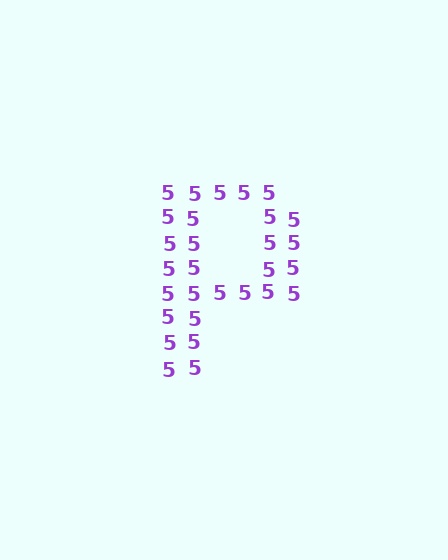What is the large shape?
The large shape is the letter P.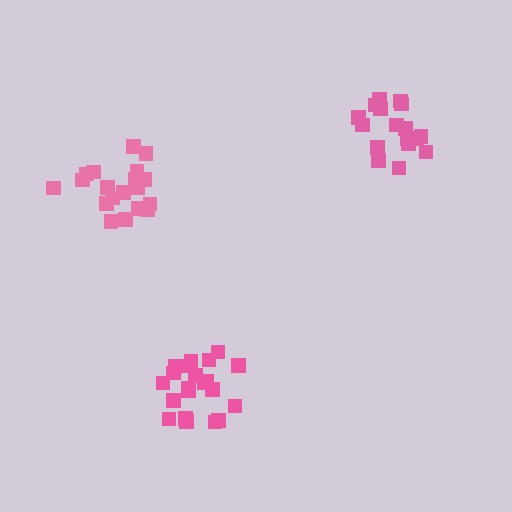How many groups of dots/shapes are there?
There are 3 groups.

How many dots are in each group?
Group 1: 17 dots, Group 2: 19 dots, Group 3: 21 dots (57 total).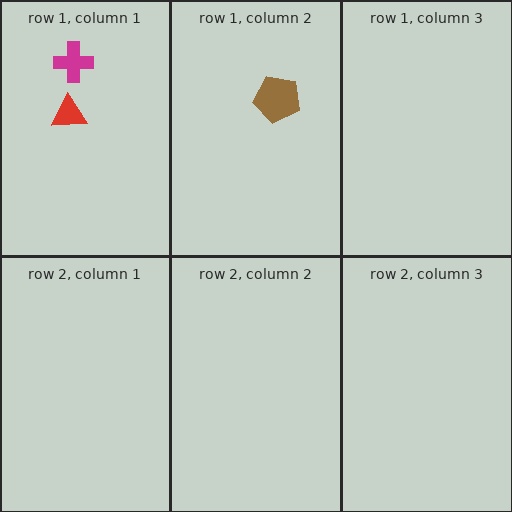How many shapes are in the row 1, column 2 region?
1.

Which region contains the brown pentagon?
The row 1, column 2 region.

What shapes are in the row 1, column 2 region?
The brown pentagon.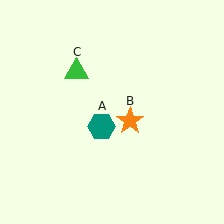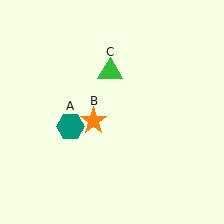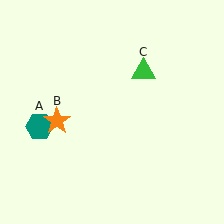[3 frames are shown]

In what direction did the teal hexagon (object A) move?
The teal hexagon (object A) moved left.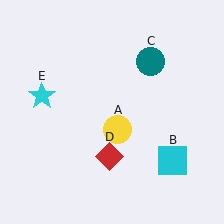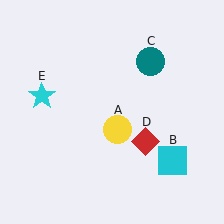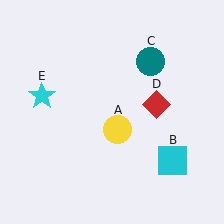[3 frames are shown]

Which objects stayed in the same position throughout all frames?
Yellow circle (object A) and cyan square (object B) and teal circle (object C) and cyan star (object E) remained stationary.